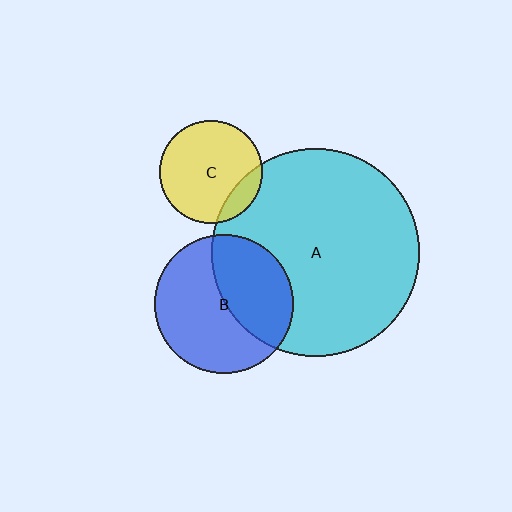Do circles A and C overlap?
Yes.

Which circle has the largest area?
Circle A (cyan).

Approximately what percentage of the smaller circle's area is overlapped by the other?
Approximately 15%.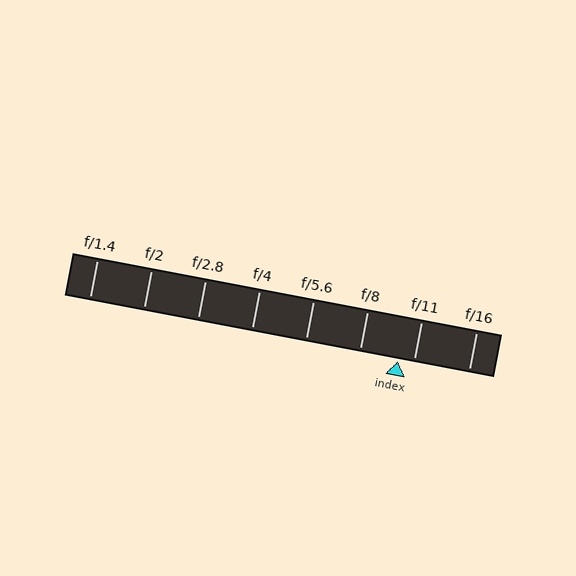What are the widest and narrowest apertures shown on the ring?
The widest aperture shown is f/1.4 and the narrowest is f/16.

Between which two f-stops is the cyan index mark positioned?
The index mark is between f/8 and f/11.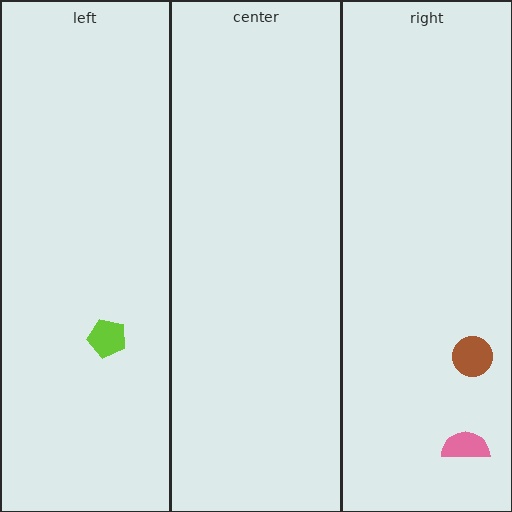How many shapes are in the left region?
1.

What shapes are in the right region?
The pink semicircle, the brown circle.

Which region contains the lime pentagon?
The left region.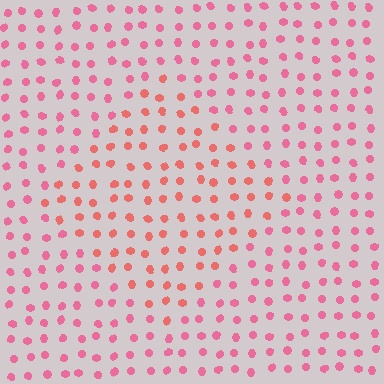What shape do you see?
I see a diamond.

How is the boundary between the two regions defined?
The boundary is defined purely by a slight shift in hue (about 23 degrees). Spacing, size, and orientation are identical on both sides.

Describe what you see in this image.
The image is filled with small pink elements in a uniform arrangement. A diamond-shaped region is visible where the elements are tinted to a slightly different hue, forming a subtle color boundary.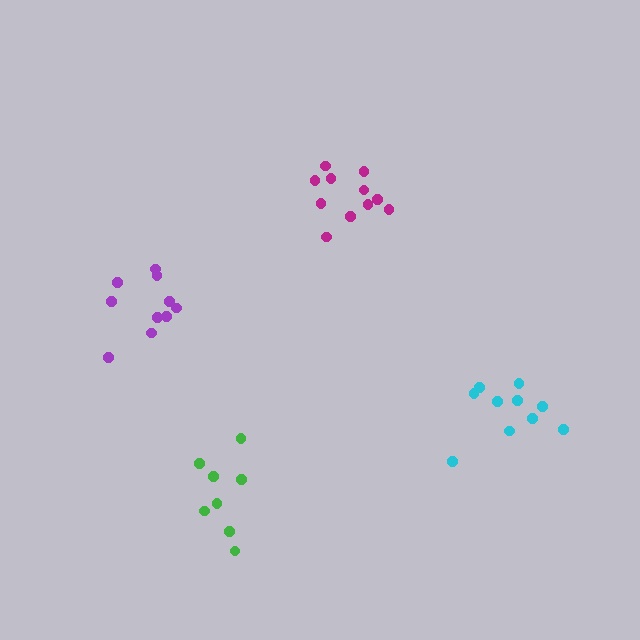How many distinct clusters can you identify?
There are 4 distinct clusters.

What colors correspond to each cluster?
The clusters are colored: cyan, magenta, green, purple.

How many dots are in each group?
Group 1: 10 dots, Group 2: 11 dots, Group 3: 8 dots, Group 4: 10 dots (39 total).